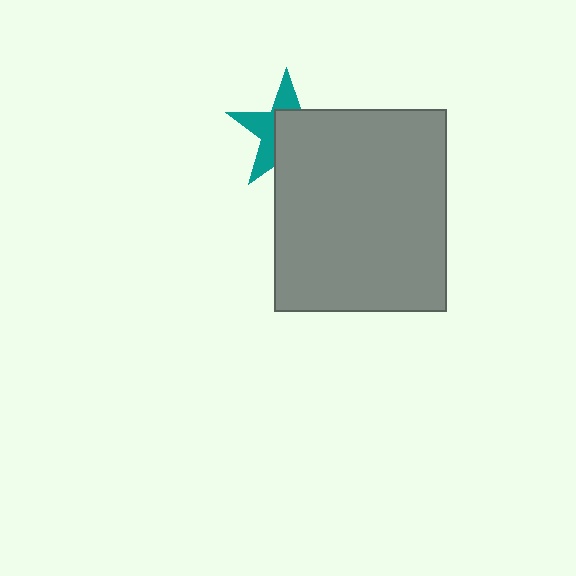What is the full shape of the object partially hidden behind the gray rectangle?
The partially hidden object is a teal star.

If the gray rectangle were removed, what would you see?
You would see the complete teal star.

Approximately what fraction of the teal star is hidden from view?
Roughly 57% of the teal star is hidden behind the gray rectangle.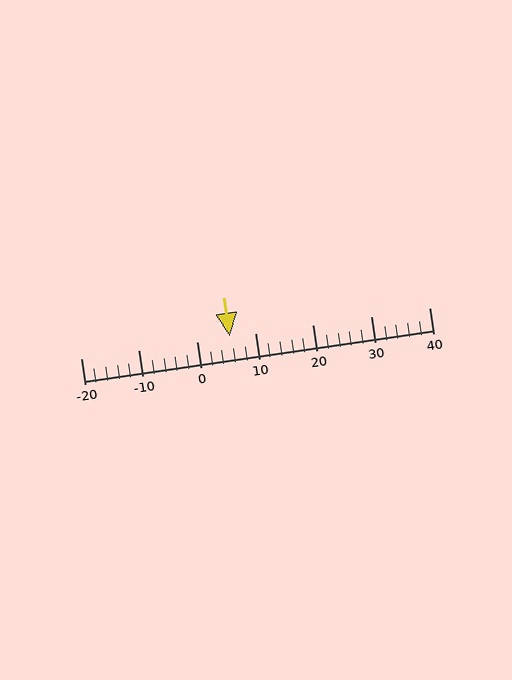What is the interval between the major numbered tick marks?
The major tick marks are spaced 10 units apart.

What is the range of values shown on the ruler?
The ruler shows values from -20 to 40.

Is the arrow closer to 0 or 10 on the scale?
The arrow is closer to 10.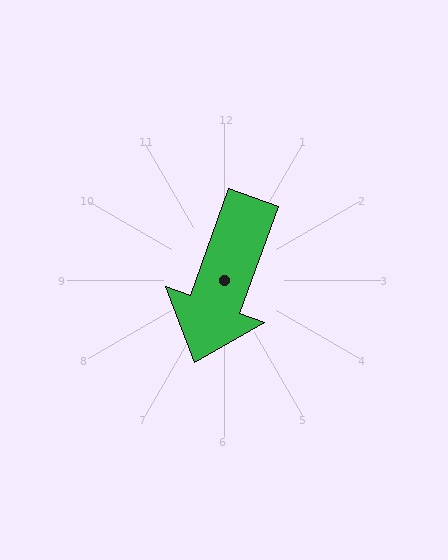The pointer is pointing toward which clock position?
Roughly 7 o'clock.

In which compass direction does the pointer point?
South.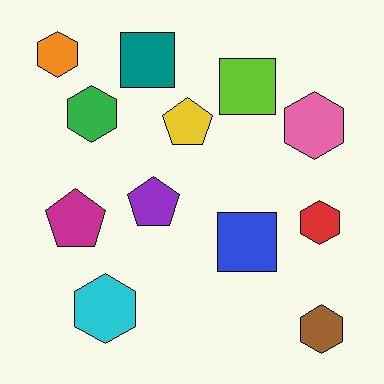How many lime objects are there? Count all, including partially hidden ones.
There is 1 lime object.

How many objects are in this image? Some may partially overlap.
There are 12 objects.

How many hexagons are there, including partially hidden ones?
There are 6 hexagons.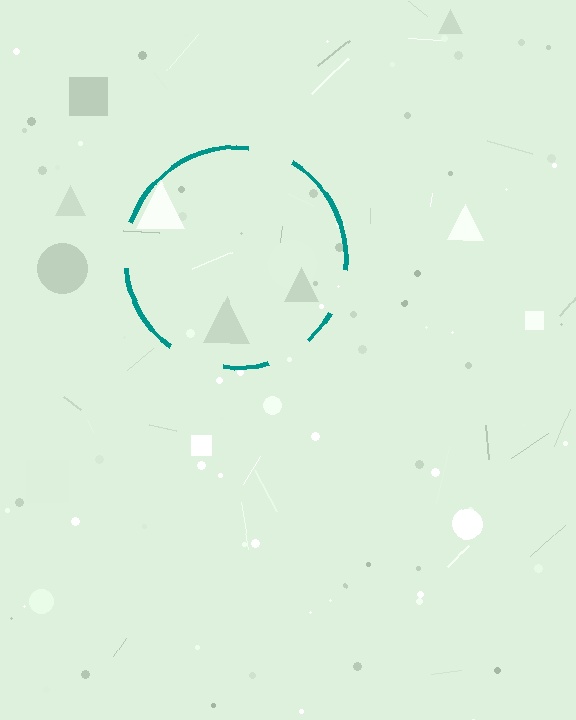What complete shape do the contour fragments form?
The contour fragments form a circle.